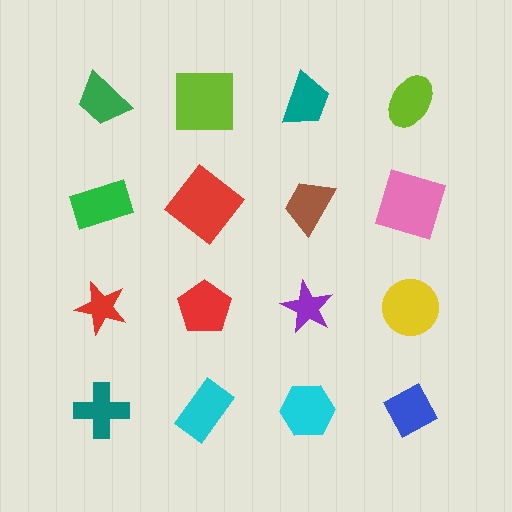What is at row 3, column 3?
A purple star.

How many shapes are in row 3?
4 shapes.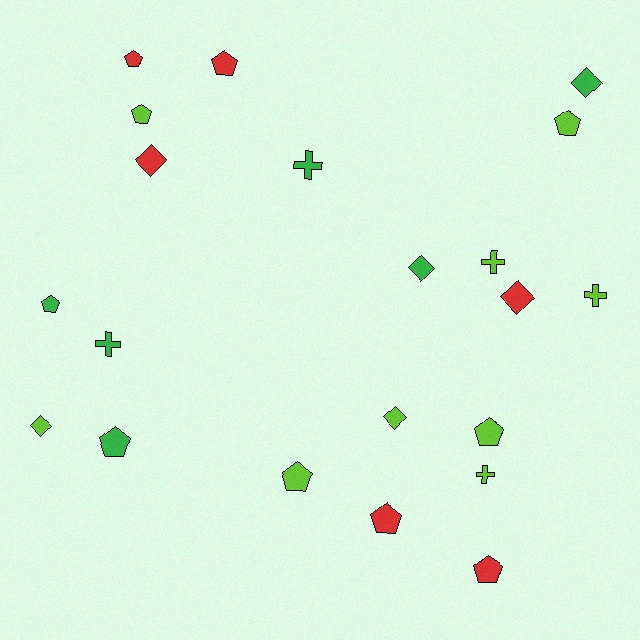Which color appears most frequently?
Lime, with 9 objects.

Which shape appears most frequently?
Pentagon, with 10 objects.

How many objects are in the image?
There are 21 objects.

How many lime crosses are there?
There are 3 lime crosses.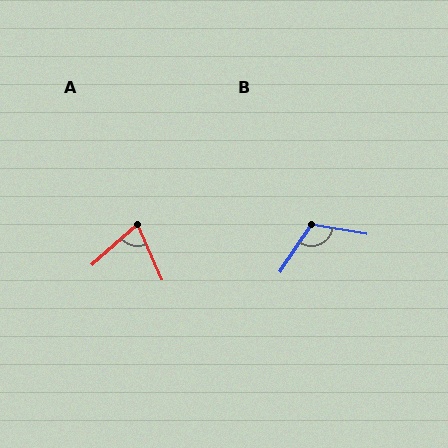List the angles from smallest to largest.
A (72°), B (114°).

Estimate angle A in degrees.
Approximately 72 degrees.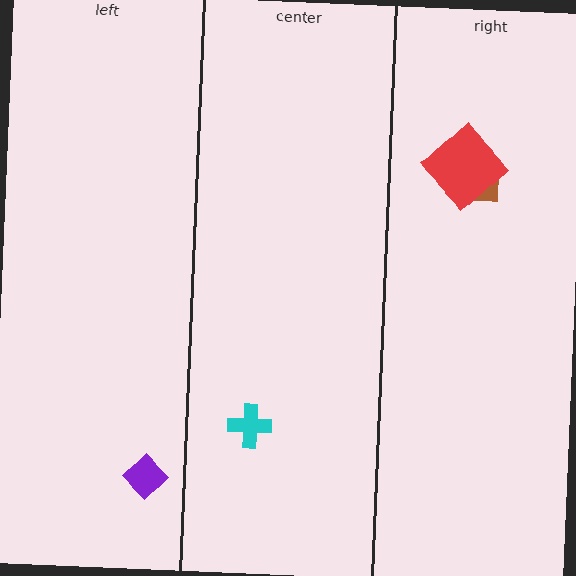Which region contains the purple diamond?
The left region.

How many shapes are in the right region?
2.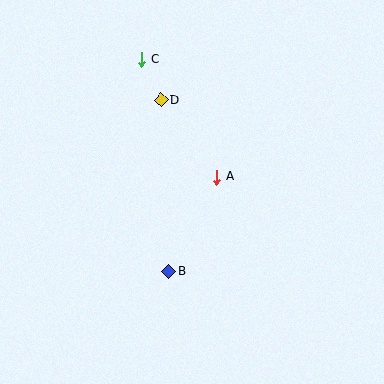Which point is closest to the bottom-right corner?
Point B is closest to the bottom-right corner.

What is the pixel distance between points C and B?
The distance between C and B is 214 pixels.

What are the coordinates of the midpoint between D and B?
The midpoint between D and B is at (165, 186).